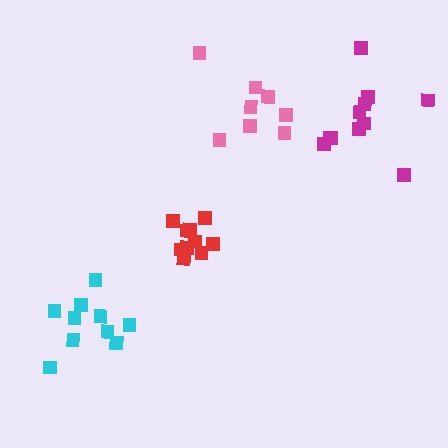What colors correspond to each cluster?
The clusters are colored: cyan, pink, red, magenta.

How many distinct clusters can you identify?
There are 4 distinct clusters.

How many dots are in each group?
Group 1: 10 dots, Group 2: 8 dots, Group 3: 10 dots, Group 4: 11 dots (39 total).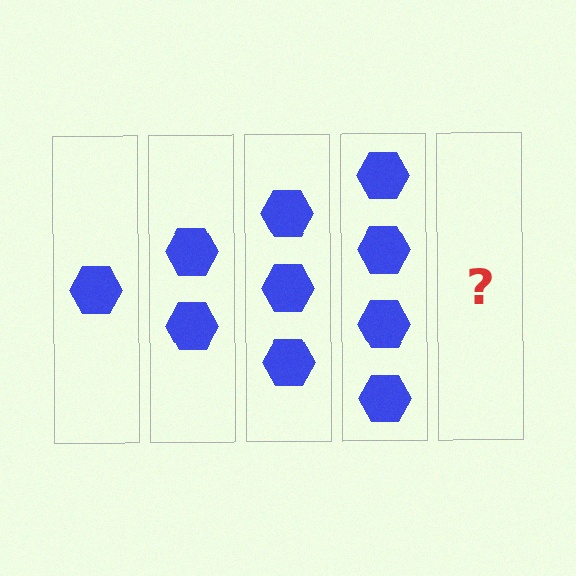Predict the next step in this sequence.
The next step is 5 hexagons.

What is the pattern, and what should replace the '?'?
The pattern is that each step adds one more hexagon. The '?' should be 5 hexagons.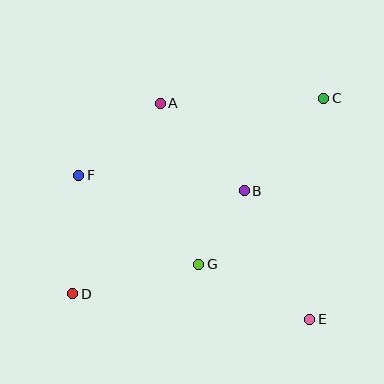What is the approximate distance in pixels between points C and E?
The distance between C and E is approximately 221 pixels.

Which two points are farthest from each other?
Points C and D are farthest from each other.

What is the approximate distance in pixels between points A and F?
The distance between A and F is approximately 109 pixels.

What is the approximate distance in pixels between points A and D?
The distance between A and D is approximately 210 pixels.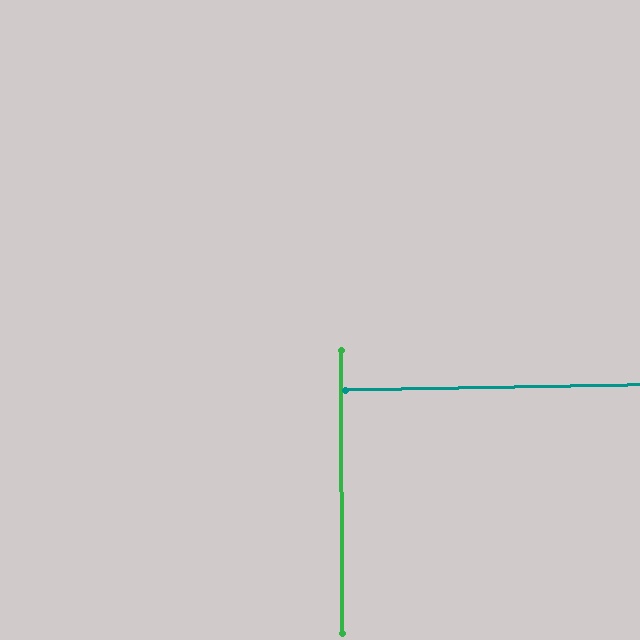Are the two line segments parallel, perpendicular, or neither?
Perpendicular — they meet at approximately 89°.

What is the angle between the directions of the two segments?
Approximately 89 degrees.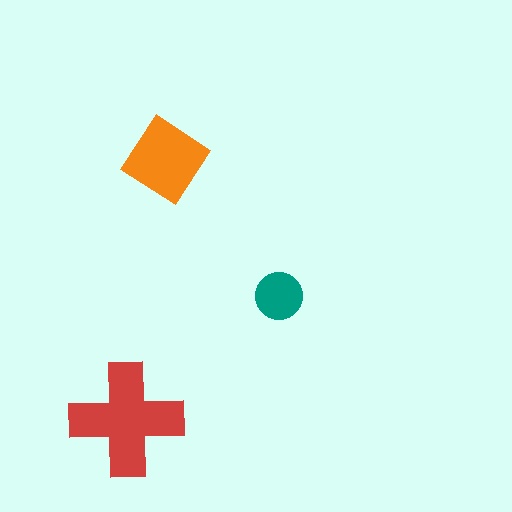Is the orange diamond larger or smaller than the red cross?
Smaller.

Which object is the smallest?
The teal circle.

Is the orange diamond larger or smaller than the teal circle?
Larger.